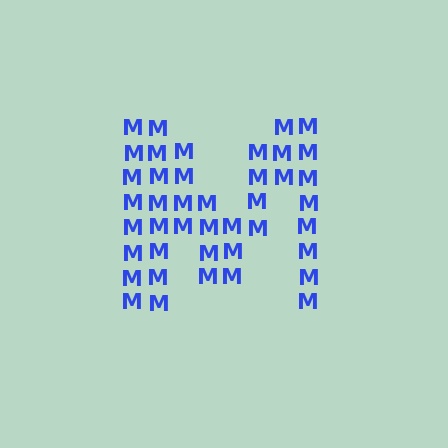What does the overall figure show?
The overall figure shows the letter M.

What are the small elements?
The small elements are letter M's.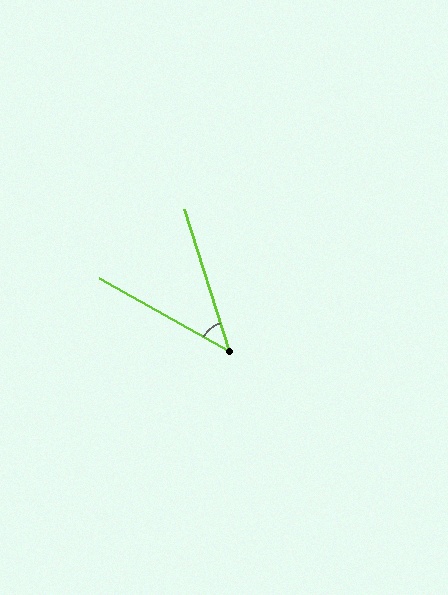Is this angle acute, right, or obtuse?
It is acute.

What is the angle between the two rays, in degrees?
Approximately 43 degrees.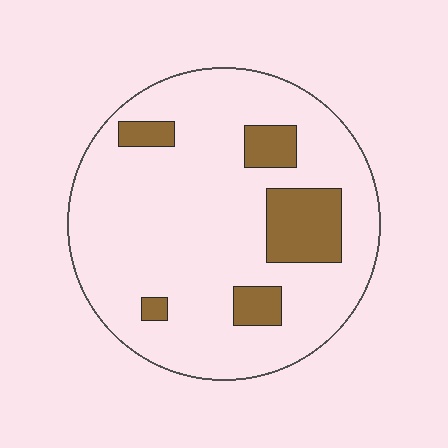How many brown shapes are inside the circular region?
5.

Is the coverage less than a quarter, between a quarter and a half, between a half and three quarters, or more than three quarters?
Less than a quarter.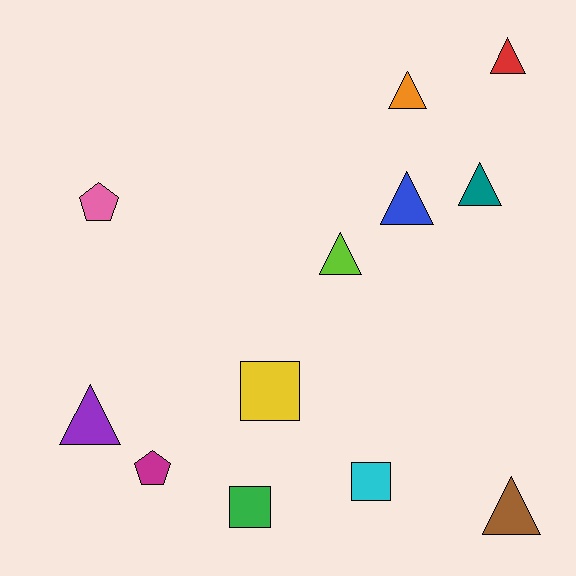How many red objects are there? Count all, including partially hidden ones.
There is 1 red object.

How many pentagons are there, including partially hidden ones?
There are 2 pentagons.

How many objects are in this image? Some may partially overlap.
There are 12 objects.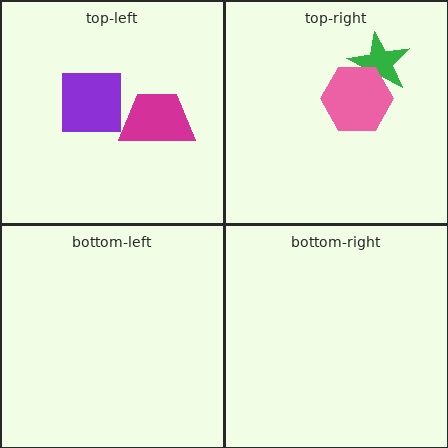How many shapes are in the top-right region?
2.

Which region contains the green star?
The top-right region.